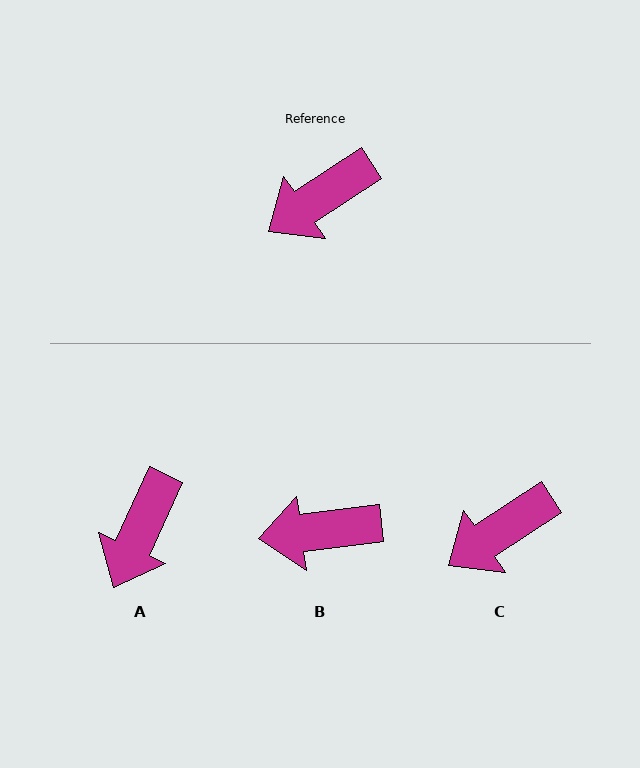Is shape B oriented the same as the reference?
No, it is off by about 26 degrees.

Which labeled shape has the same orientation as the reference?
C.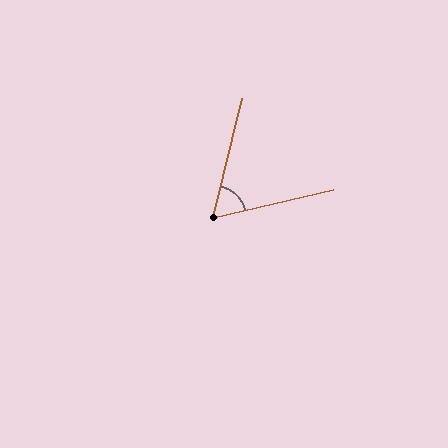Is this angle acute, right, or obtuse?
It is acute.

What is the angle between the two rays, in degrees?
Approximately 63 degrees.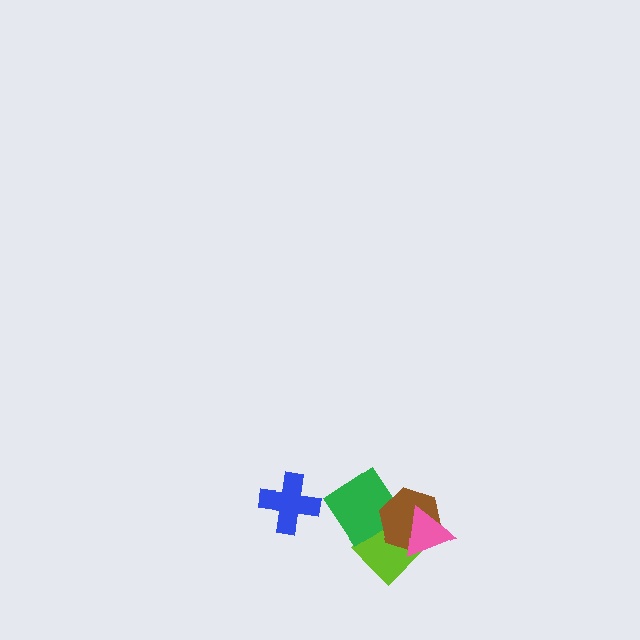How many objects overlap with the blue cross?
0 objects overlap with the blue cross.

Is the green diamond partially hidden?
Yes, it is partially covered by another shape.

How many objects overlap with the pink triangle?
2 objects overlap with the pink triangle.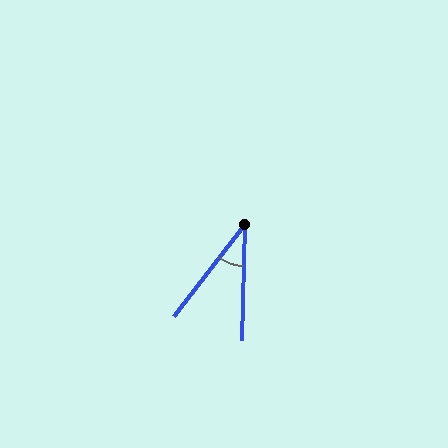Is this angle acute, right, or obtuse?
It is acute.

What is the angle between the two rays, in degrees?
Approximately 36 degrees.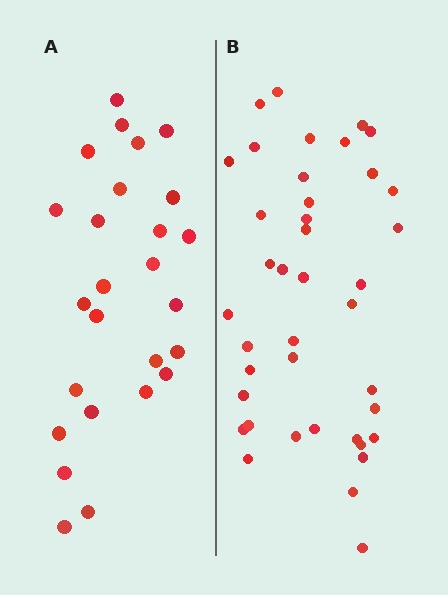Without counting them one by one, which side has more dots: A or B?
Region B (the right region) has more dots.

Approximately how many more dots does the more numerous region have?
Region B has approximately 15 more dots than region A.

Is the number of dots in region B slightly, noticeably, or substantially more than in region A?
Region B has substantially more. The ratio is roughly 1.5 to 1.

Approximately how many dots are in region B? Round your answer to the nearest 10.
About 40 dots.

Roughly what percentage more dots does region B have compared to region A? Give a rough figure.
About 55% more.